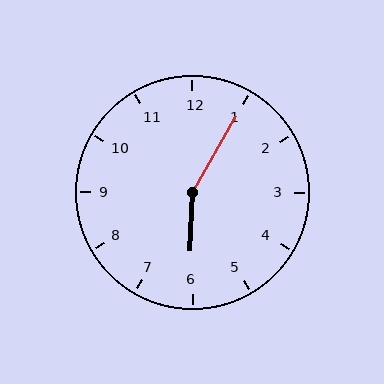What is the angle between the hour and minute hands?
Approximately 152 degrees.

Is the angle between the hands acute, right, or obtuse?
It is obtuse.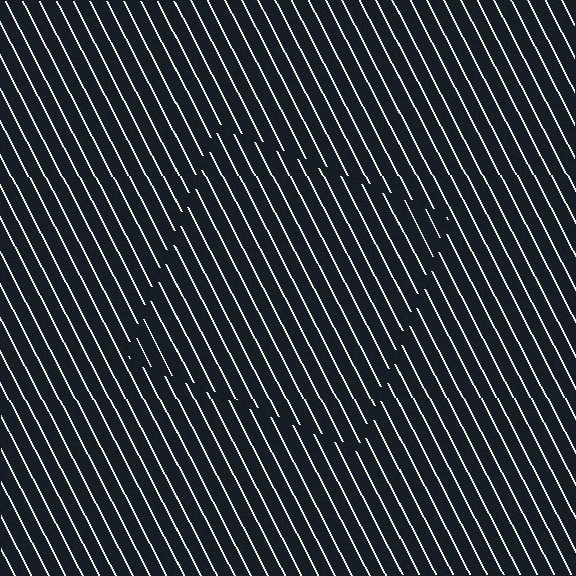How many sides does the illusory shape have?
4 sides — the line-ends trace a square.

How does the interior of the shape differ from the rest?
The interior of the shape contains the same grating, shifted by half a period — the contour is defined by the phase discontinuity where line-ends from the inner and outer gratings abut.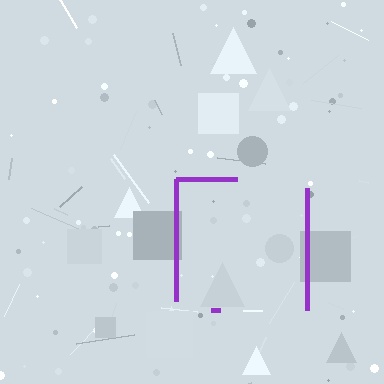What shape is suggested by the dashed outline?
The dashed outline suggests a square.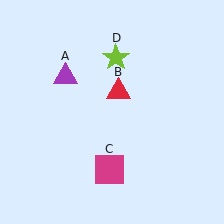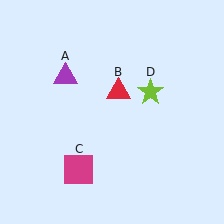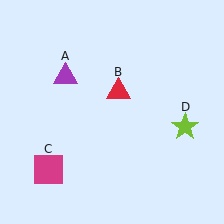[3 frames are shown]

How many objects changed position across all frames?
2 objects changed position: magenta square (object C), lime star (object D).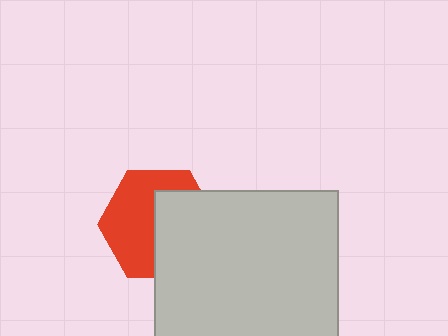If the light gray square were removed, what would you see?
You would see the complete red hexagon.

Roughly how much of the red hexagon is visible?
About half of it is visible (roughly 53%).